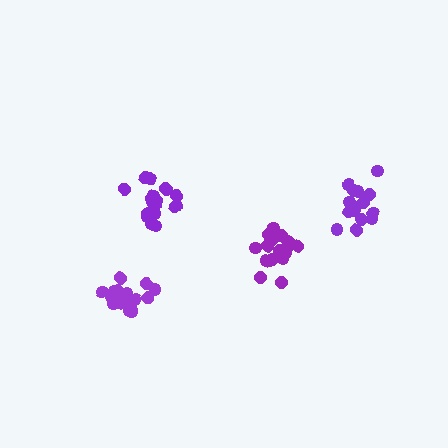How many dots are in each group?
Group 1: 19 dots, Group 2: 18 dots, Group 3: 20 dots, Group 4: 16 dots (73 total).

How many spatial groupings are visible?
There are 4 spatial groupings.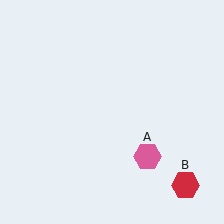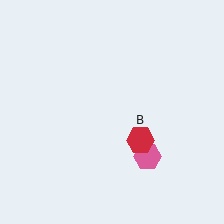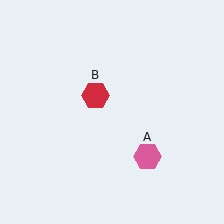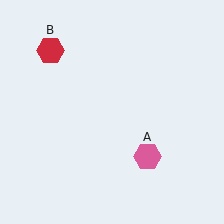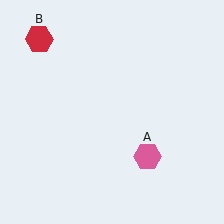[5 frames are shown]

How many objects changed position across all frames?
1 object changed position: red hexagon (object B).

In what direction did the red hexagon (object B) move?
The red hexagon (object B) moved up and to the left.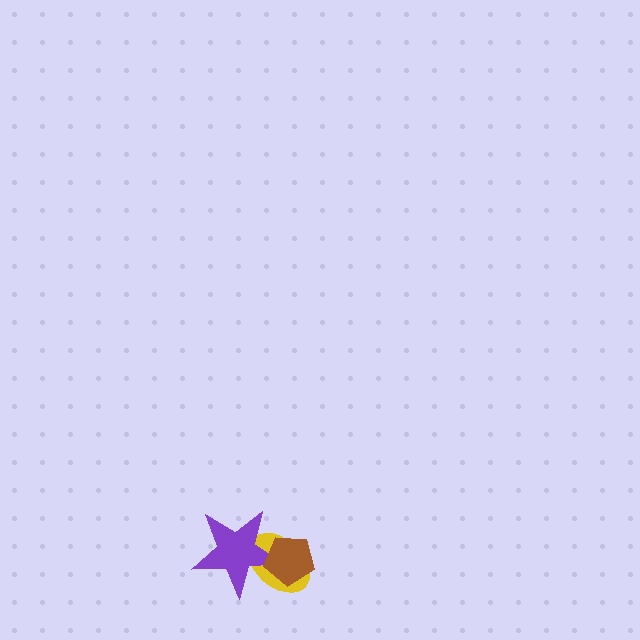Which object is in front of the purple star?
The brown pentagon is in front of the purple star.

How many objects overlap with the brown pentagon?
2 objects overlap with the brown pentagon.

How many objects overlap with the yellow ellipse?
2 objects overlap with the yellow ellipse.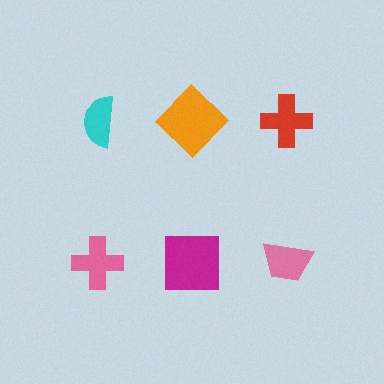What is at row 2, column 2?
A magenta square.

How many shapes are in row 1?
3 shapes.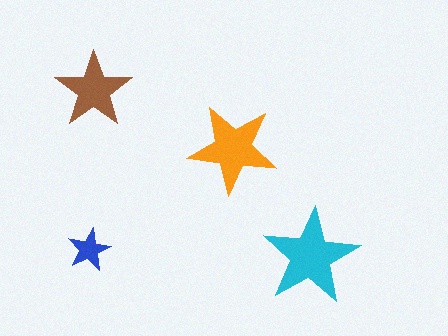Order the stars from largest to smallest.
the cyan one, the orange one, the brown one, the blue one.